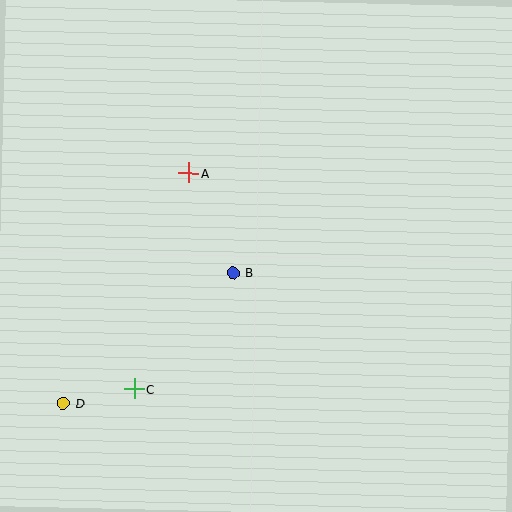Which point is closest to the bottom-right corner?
Point B is closest to the bottom-right corner.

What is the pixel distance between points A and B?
The distance between A and B is 109 pixels.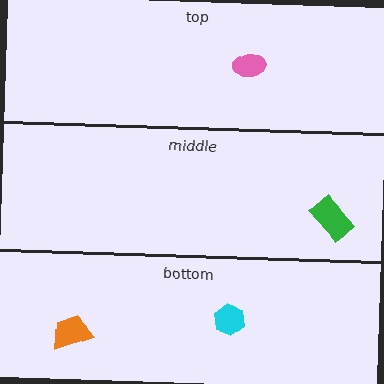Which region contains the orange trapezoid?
The bottom region.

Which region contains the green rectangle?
The middle region.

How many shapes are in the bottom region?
2.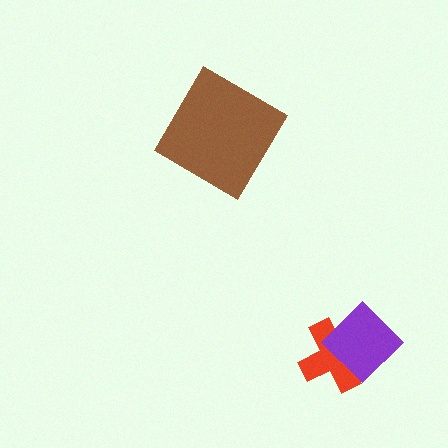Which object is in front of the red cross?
The purple diamond is in front of the red cross.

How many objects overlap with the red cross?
1 object overlaps with the red cross.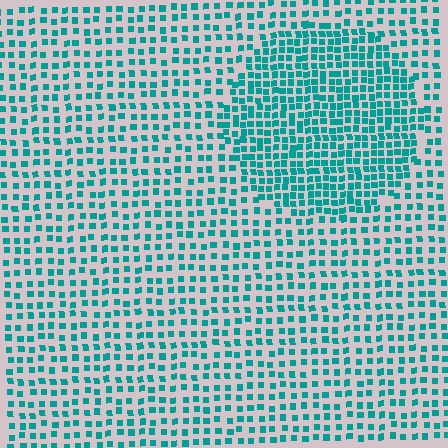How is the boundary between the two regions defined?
The boundary is defined by a change in element density (approximately 1.8x ratio). All elements are the same color, size, and shape.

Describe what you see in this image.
The image contains small teal elements arranged at two different densities. A circle-shaped region is visible where the elements are more densely packed than the surrounding area.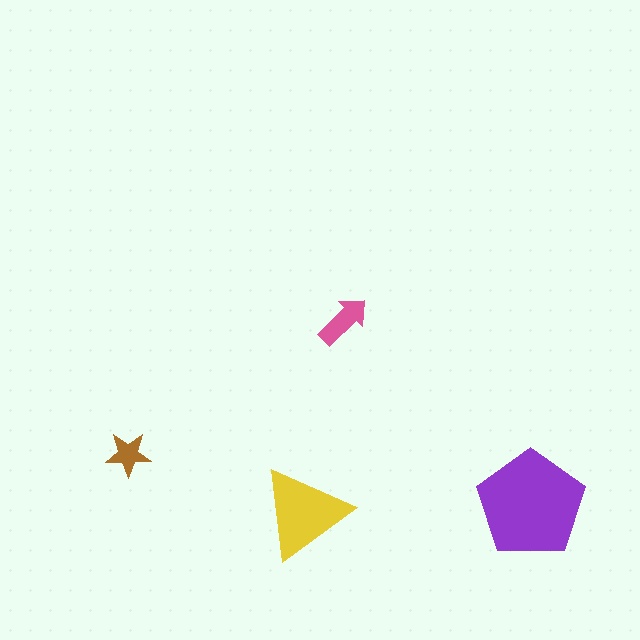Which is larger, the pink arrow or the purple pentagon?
The purple pentagon.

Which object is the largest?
The purple pentagon.